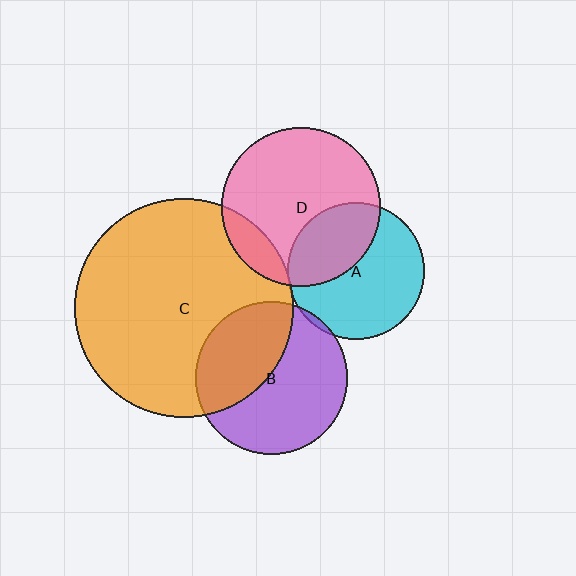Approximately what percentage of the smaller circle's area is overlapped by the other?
Approximately 40%.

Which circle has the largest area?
Circle C (orange).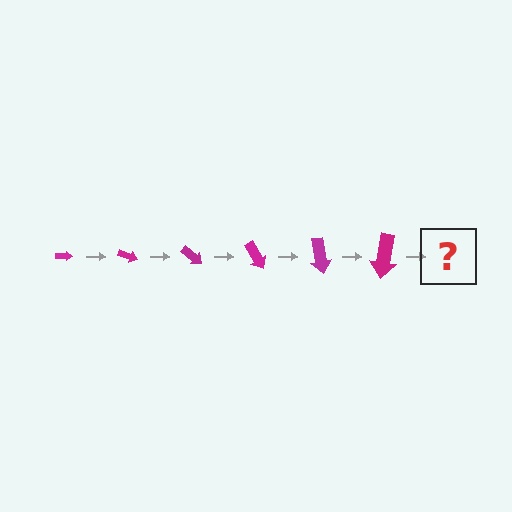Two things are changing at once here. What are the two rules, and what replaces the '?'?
The two rules are that the arrow grows larger each step and it rotates 20 degrees each step. The '?' should be an arrow, larger than the previous one and rotated 120 degrees from the start.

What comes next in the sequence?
The next element should be an arrow, larger than the previous one and rotated 120 degrees from the start.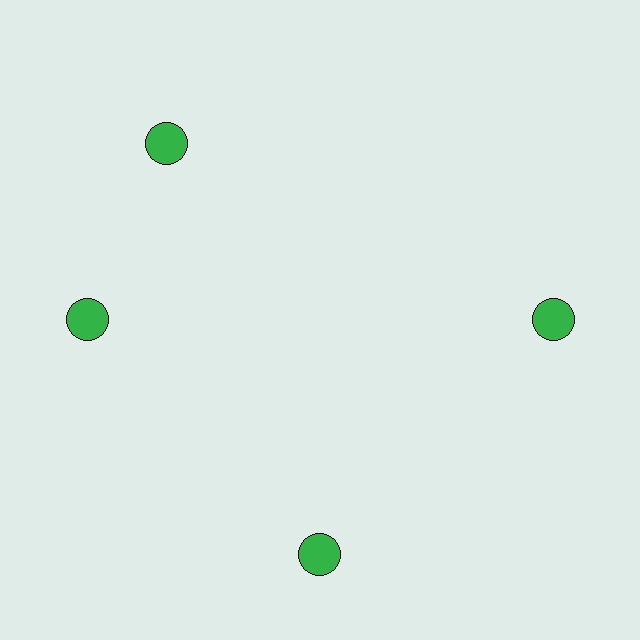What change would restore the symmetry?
The symmetry would be restored by rotating it back into even spacing with its neighbors so that all 4 circles sit at equal angles and equal distance from the center.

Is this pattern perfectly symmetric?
No. The 4 green circles are arranged in a ring, but one element near the 12 o'clock position is rotated out of alignment along the ring, breaking the 4-fold rotational symmetry.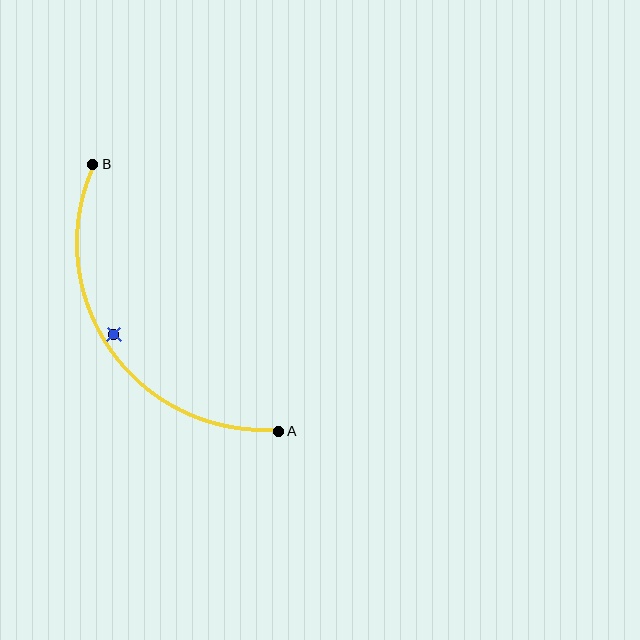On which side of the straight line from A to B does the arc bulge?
The arc bulges below and to the left of the straight line connecting A and B.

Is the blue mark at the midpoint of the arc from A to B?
No — the blue mark does not lie on the arc at all. It sits slightly inside the curve.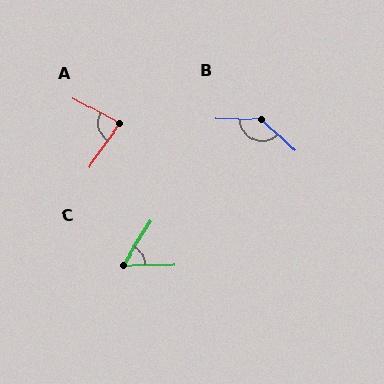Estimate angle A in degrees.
Approximately 83 degrees.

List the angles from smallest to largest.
C (58°), A (83°), B (137°).